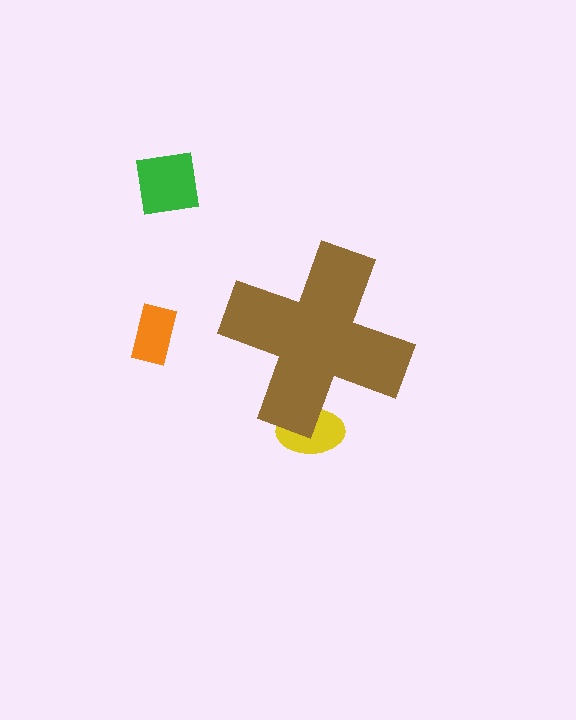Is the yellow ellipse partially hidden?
Yes, the yellow ellipse is partially hidden behind the brown cross.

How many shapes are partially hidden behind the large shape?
1 shape is partially hidden.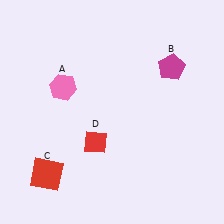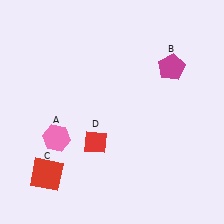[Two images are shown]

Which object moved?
The pink hexagon (A) moved down.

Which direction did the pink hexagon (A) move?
The pink hexagon (A) moved down.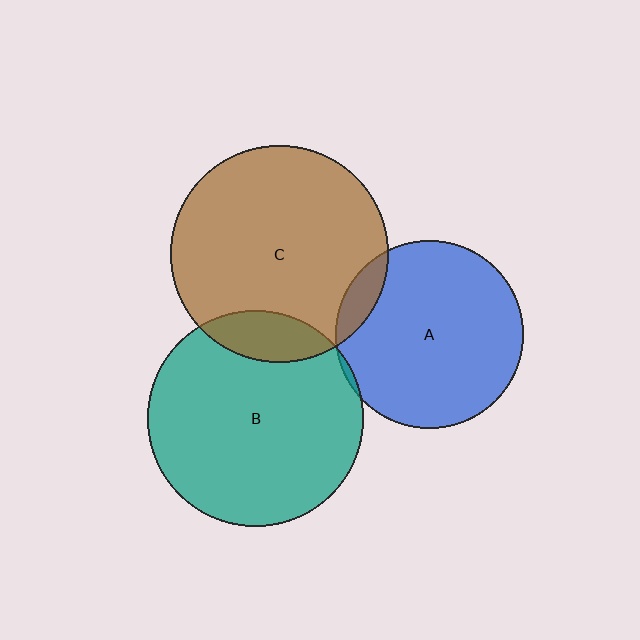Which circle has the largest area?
Circle C (brown).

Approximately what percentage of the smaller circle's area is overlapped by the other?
Approximately 5%.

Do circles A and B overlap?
Yes.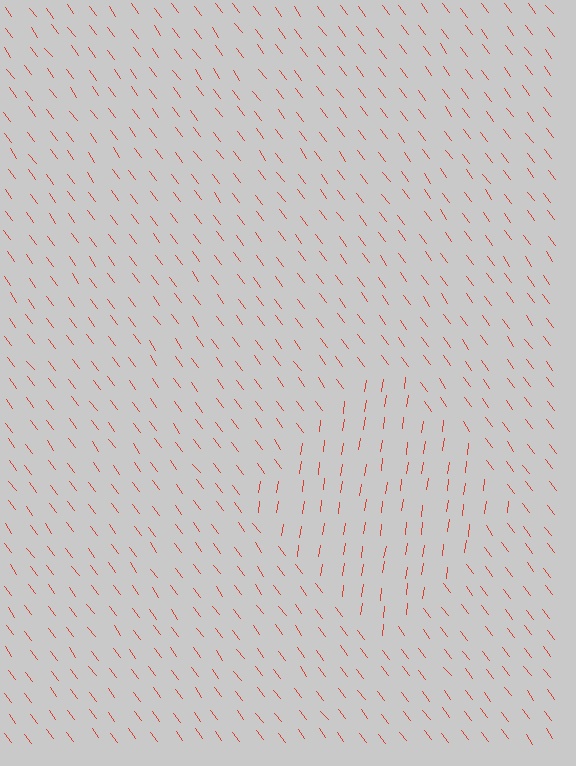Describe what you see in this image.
The image is filled with small red line segments. A diamond region in the image has lines oriented differently from the surrounding lines, creating a visible texture boundary.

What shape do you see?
I see a diamond.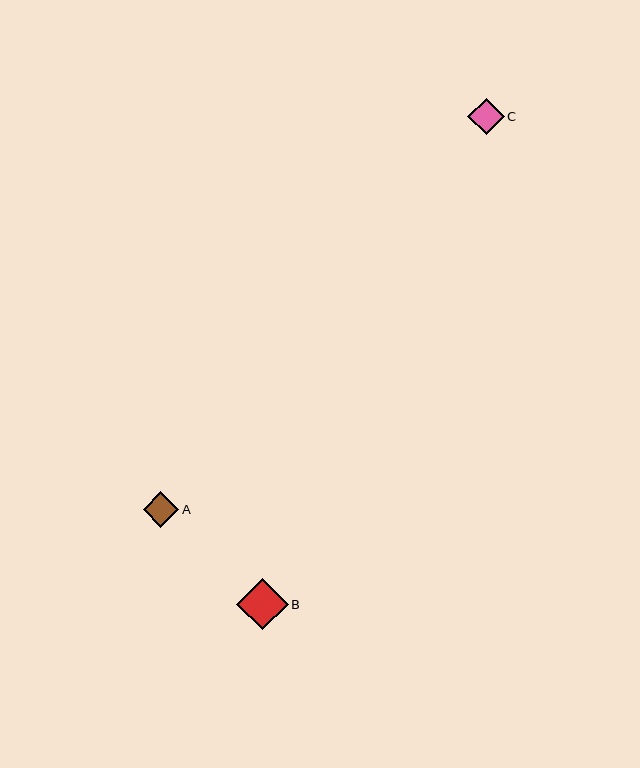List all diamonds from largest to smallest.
From largest to smallest: B, C, A.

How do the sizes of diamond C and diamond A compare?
Diamond C and diamond A are approximately the same size.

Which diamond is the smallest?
Diamond A is the smallest with a size of approximately 36 pixels.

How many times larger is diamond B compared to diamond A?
Diamond B is approximately 1.4 times the size of diamond A.